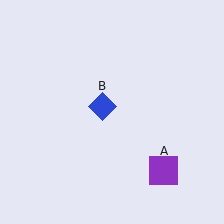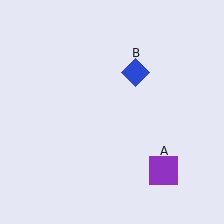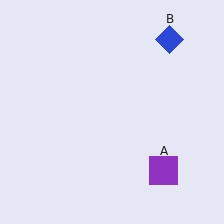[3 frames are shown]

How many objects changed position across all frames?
1 object changed position: blue diamond (object B).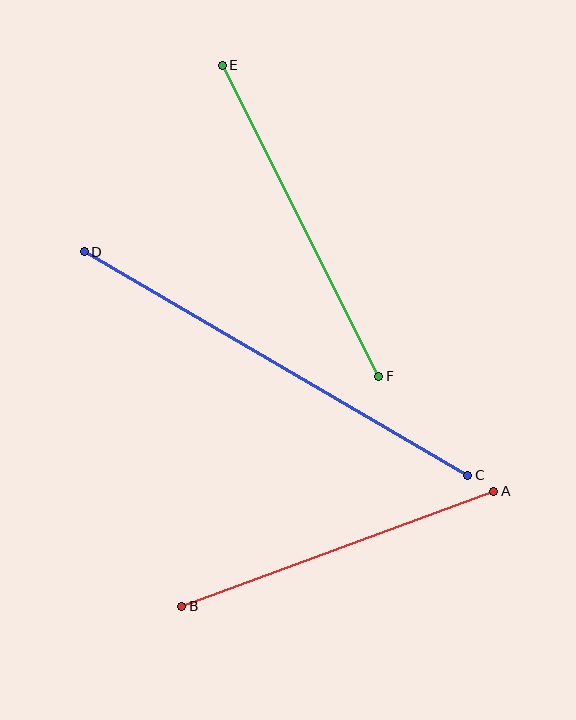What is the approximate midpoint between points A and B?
The midpoint is at approximately (338, 549) pixels.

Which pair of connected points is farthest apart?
Points C and D are farthest apart.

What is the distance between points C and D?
The distance is approximately 444 pixels.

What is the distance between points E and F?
The distance is approximately 348 pixels.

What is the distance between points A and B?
The distance is approximately 332 pixels.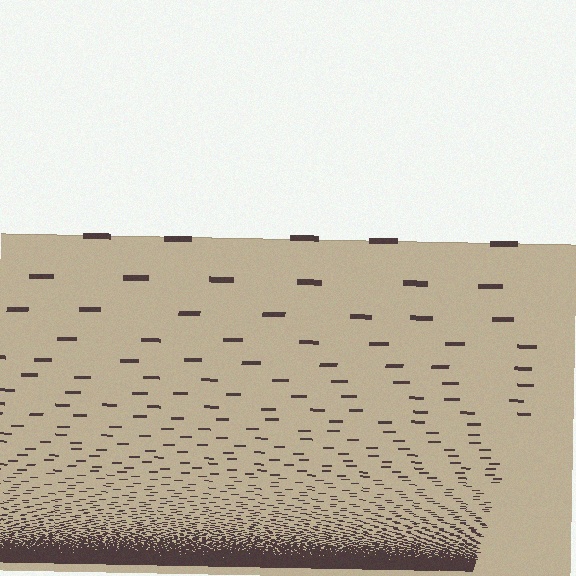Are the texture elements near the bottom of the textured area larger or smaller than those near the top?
Smaller. The gradient is inverted — elements near the bottom are smaller and denser.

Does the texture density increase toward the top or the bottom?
Density increases toward the bottom.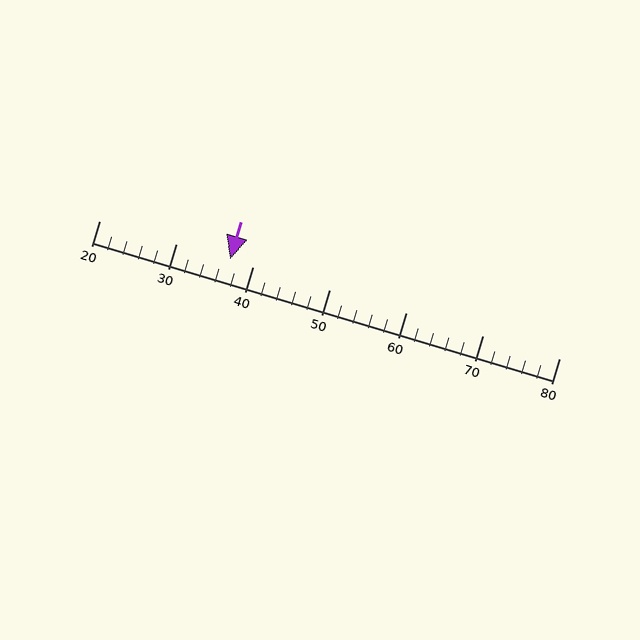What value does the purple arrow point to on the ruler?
The purple arrow points to approximately 37.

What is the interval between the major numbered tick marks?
The major tick marks are spaced 10 units apart.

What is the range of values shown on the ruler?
The ruler shows values from 20 to 80.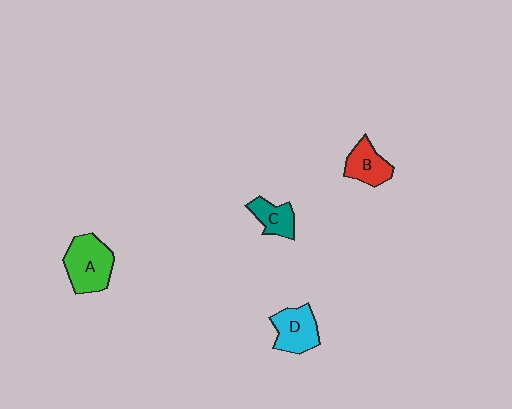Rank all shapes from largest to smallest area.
From largest to smallest: A (green), D (cyan), B (red), C (teal).